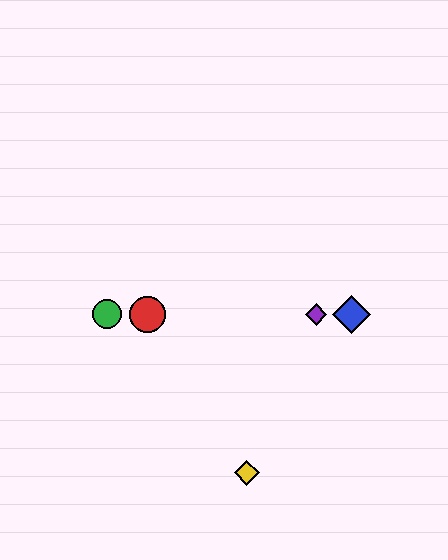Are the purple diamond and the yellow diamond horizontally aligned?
No, the purple diamond is at y≈314 and the yellow diamond is at y≈473.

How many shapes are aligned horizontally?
4 shapes (the red circle, the blue diamond, the green circle, the purple diamond) are aligned horizontally.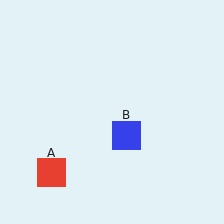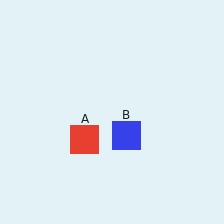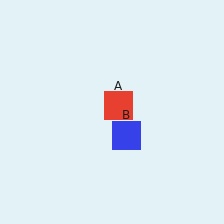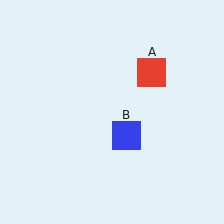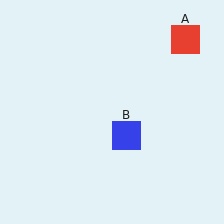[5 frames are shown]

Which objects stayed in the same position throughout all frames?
Blue square (object B) remained stationary.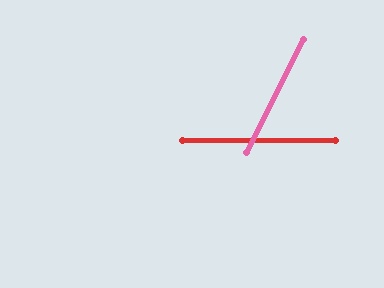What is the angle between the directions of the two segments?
Approximately 63 degrees.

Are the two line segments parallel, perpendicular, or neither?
Neither parallel nor perpendicular — they differ by about 63°.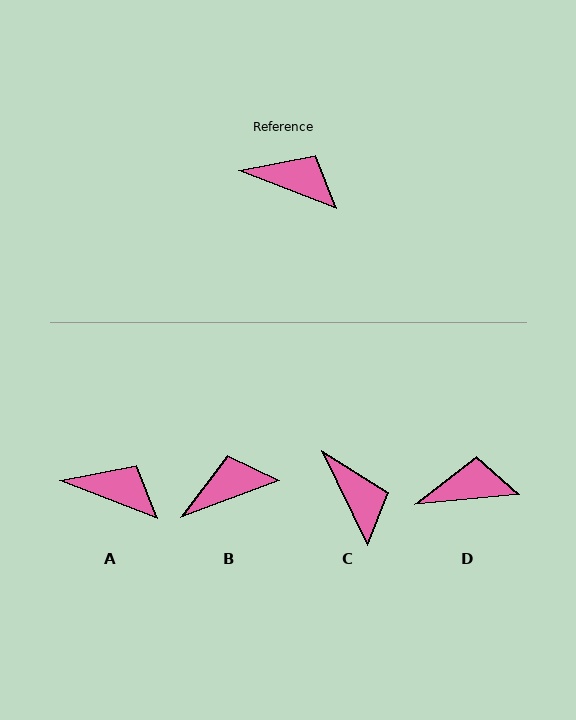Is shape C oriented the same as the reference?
No, it is off by about 43 degrees.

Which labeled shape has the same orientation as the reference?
A.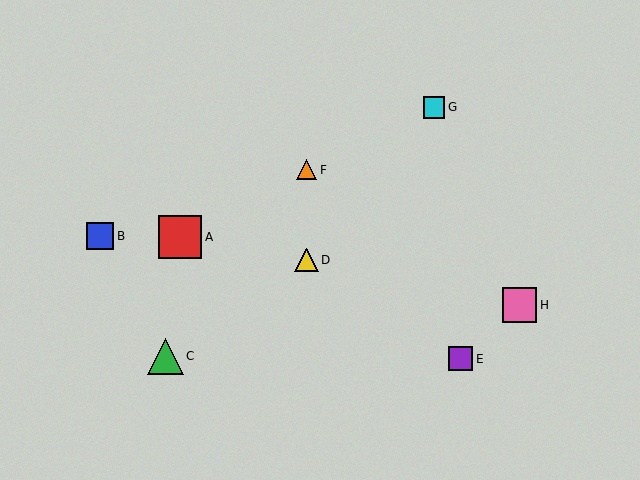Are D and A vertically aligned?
No, D is at x≈306 and A is at x≈180.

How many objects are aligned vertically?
2 objects (D, F) are aligned vertically.